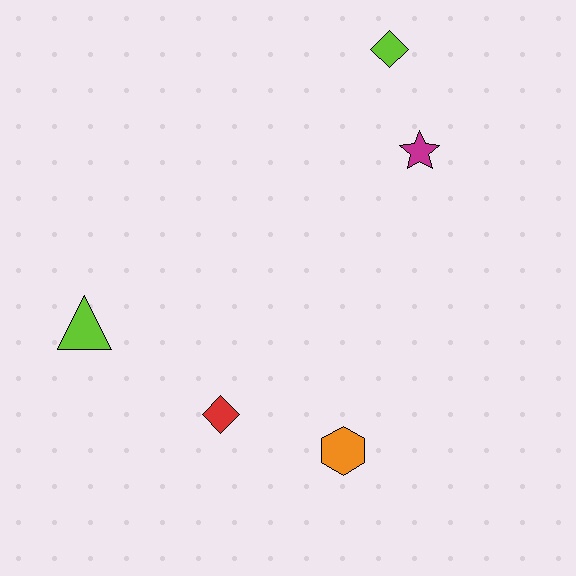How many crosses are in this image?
There are no crosses.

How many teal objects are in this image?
There are no teal objects.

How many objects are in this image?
There are 5 objects.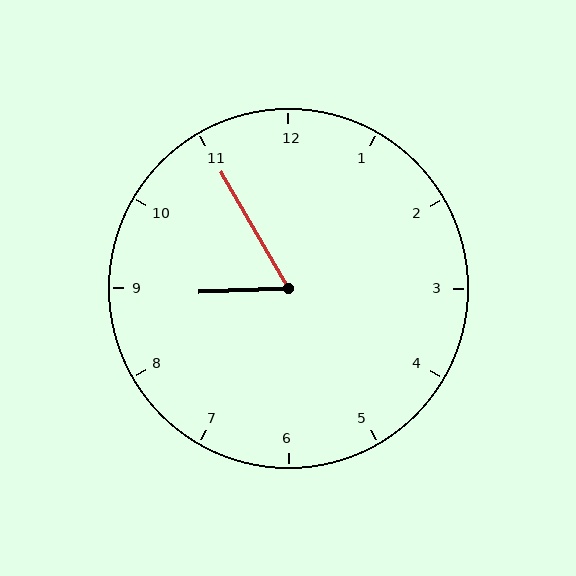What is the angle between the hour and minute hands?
Approximately 62 degrees.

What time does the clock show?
8:55.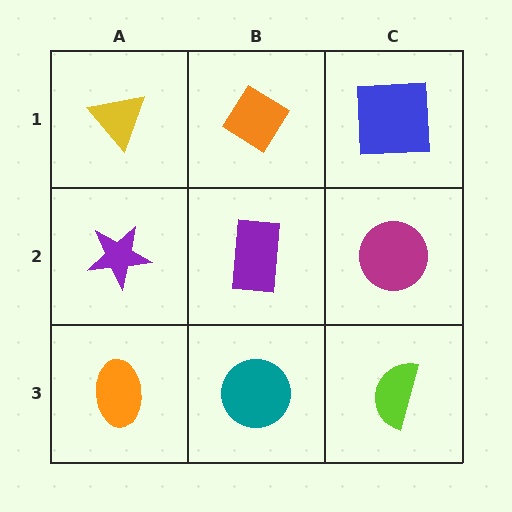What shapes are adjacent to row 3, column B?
A purple rectangle (row 2, column B), an orange ellipse (row 3, column A), a lime semicircle (row 3, column C).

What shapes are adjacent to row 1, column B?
A purple rectangle (row 2, column B), a yellow triangle (row 1, column A), a blue square (row 1, column C).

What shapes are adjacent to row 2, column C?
A blue square (row 1, column C), a lime semicircle (row 3, column C), a purple rectangle (row 2, column B).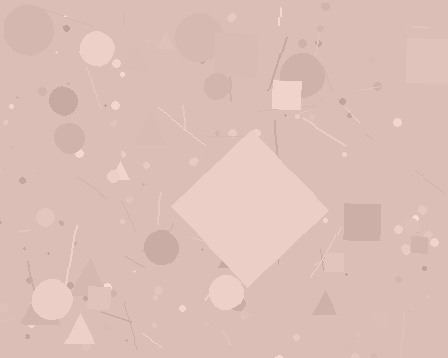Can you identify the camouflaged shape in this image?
The camouflaged shape is a diamond.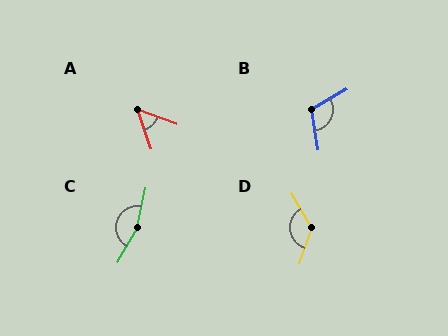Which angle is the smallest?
A, at approximately 51 degrees.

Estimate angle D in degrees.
Approximately 131 degrees.